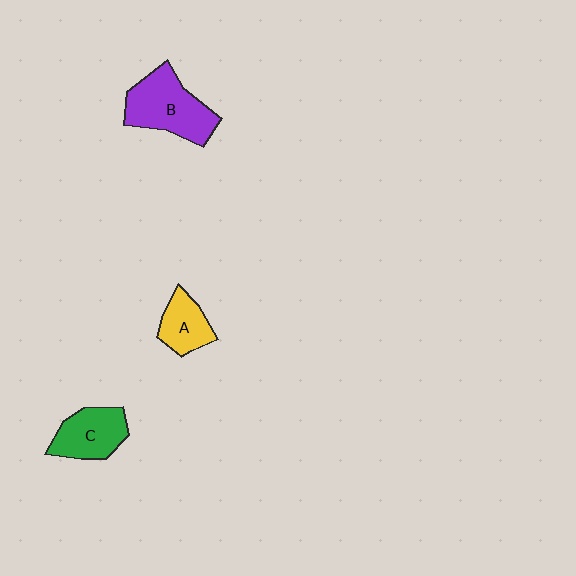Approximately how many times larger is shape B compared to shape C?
Approximately 1.4 times.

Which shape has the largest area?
Shape B (purple).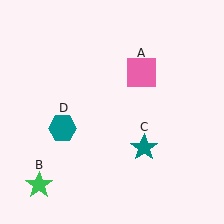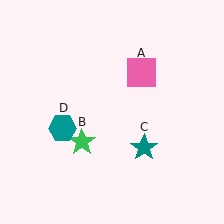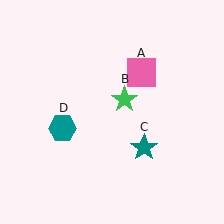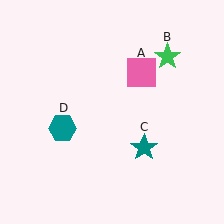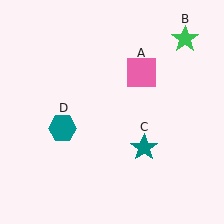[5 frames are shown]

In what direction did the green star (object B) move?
The green star (object B) moved up and to the right.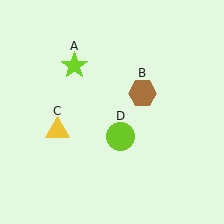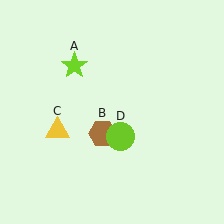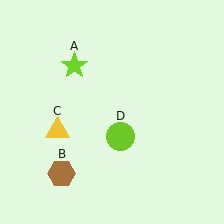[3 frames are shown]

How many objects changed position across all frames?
1 object changed position: brown hexagon (object B).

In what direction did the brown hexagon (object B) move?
The brown hexagon (object B) moved down and to the left.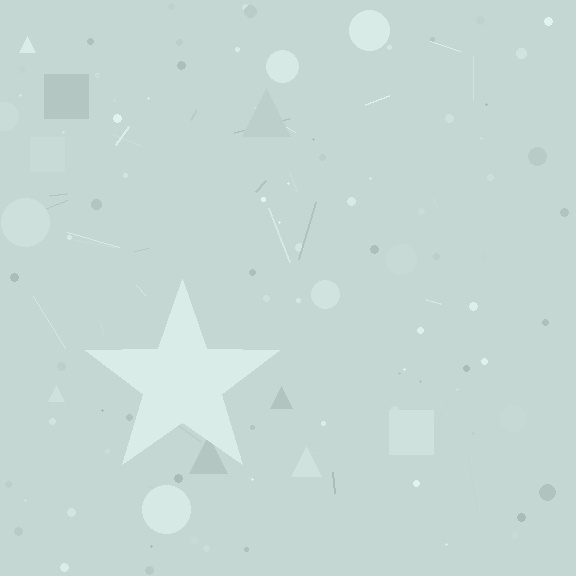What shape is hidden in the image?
A star is hidden in the image.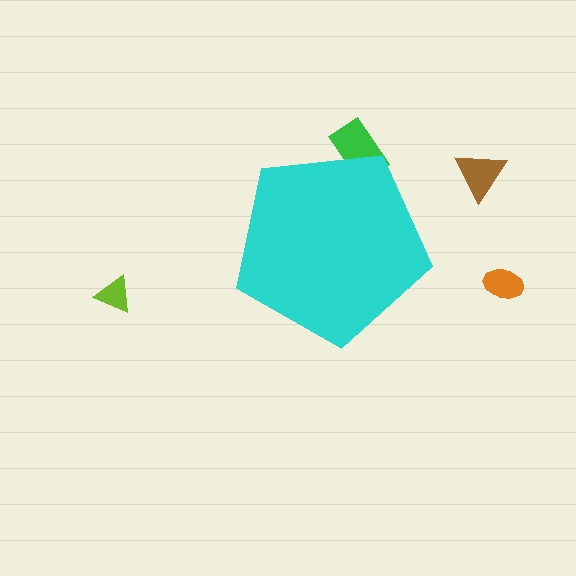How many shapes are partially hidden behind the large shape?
1 shape is partially hidden.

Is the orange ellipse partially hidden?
No, the orange ellipse is fully visible.